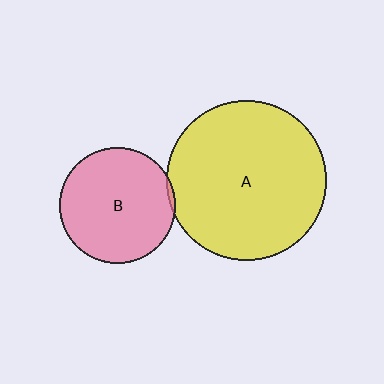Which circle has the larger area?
Circle A (yellow).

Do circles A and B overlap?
Yes.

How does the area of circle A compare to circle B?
Approximately 1.9 times.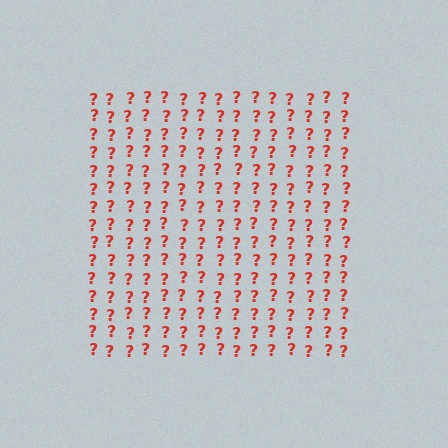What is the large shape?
The large shape is a square.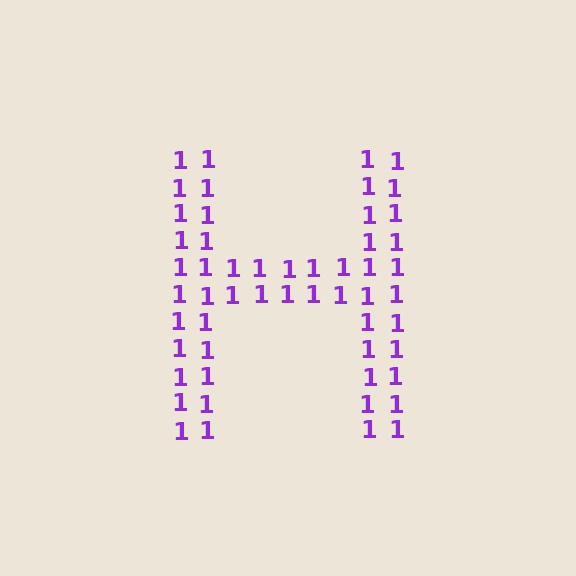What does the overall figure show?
The overall figure shows the letter H.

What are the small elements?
The small elements are digit 1's.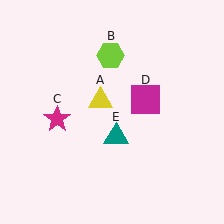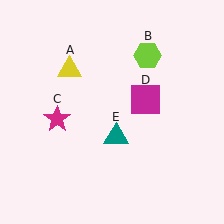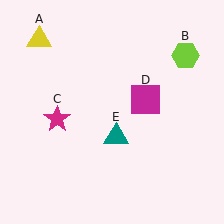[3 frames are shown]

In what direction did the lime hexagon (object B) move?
The lime hexagon (object B) moved right.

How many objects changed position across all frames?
2 objects changed position: yellow triangle (object A), lime hexagon (object B).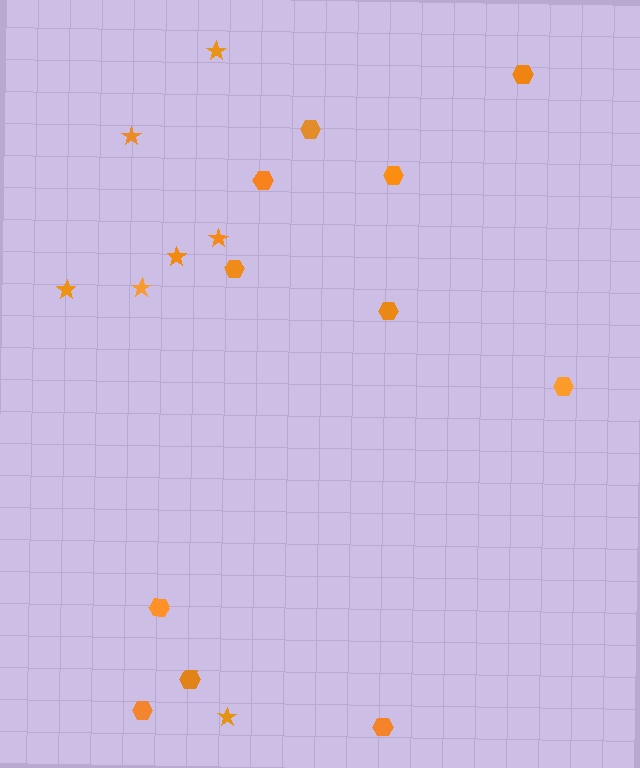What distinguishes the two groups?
There are 2 groups: one group of stars (7) and one group of hexagons (11).